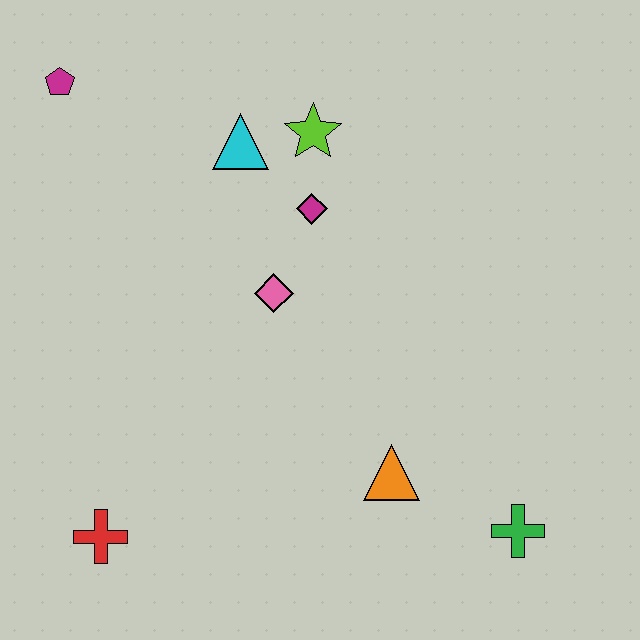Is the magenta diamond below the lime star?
Yes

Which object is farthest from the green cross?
The magenta pentagon is farthest from the green cross.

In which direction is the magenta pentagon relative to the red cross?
The magenta pentagon is above the red cross.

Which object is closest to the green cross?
The orange triangle is closest to the green cross.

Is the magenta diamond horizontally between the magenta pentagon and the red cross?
No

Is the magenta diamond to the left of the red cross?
No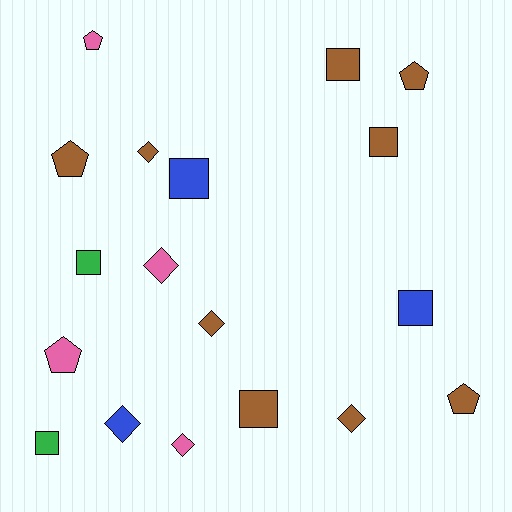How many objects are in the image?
There are 18 objects.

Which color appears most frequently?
Brown, with 9 objects.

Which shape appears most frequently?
Square, with 7 objects.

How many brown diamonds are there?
There are 3 brown diamonds.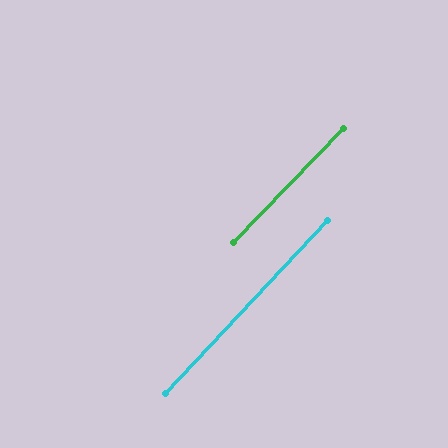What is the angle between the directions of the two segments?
Approximately 1 degree.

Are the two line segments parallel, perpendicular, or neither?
Parallel — their directions differ by only 0.8°.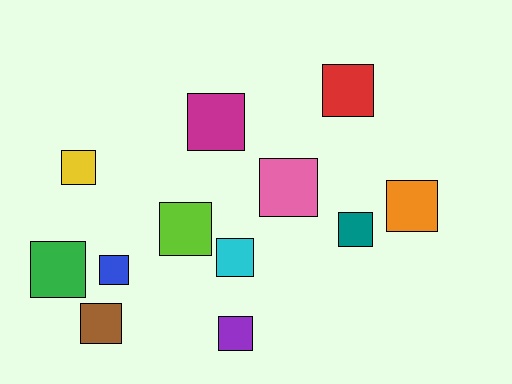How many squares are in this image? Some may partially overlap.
There are 12 squares.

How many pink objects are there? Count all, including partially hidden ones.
There is 1 pink object.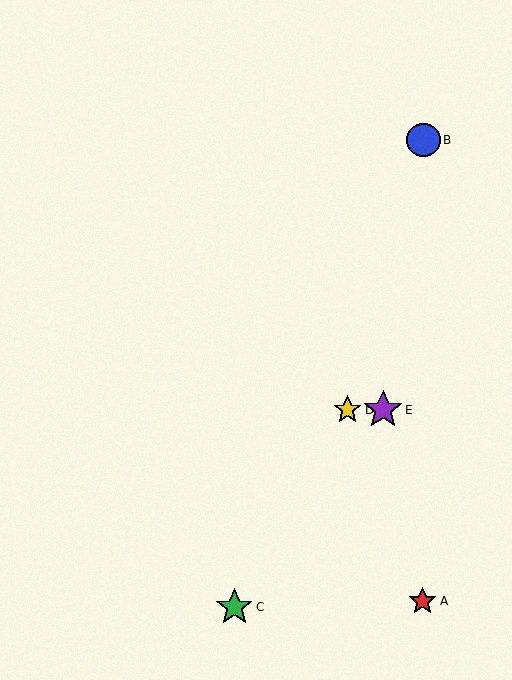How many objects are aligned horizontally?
2 objects (D, E) are aligned horizontally.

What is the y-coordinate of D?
Object D is at y≈410.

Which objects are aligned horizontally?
Objects D, E are aligned horizontally.